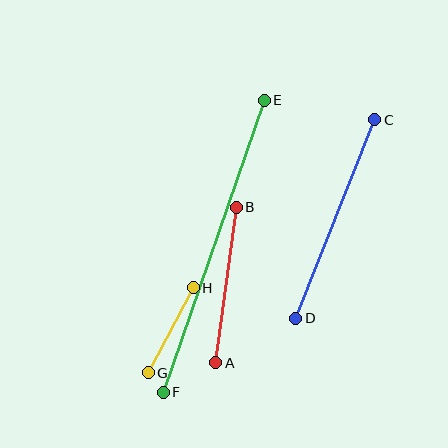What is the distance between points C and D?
The distance is approximately 213 pixels.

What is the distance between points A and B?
The distance is approximately 157 pixels.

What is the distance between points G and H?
The distance is approximately 96 pixels.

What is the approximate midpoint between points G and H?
The midpoint is at approximately (171, 330) pixels.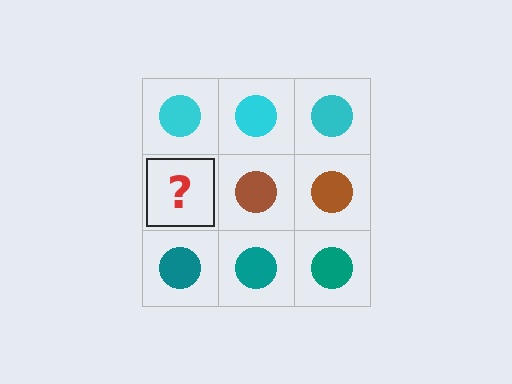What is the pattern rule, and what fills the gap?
The rule is that each row has a consistent color. The gap should be filled with a brown circle.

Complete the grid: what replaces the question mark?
The question mark should be replaced with a brown circle.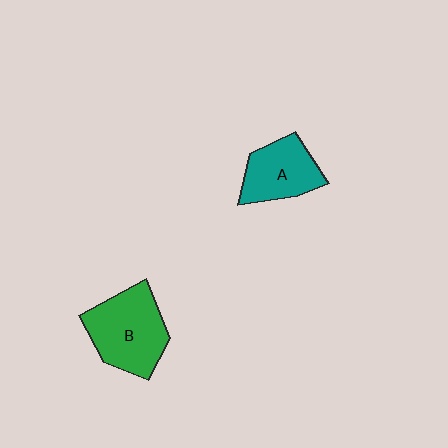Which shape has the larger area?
Shape B (green).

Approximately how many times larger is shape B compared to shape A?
Approximately 1.3 times.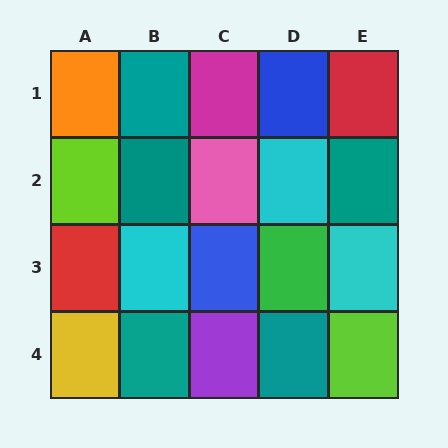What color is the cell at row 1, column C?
Magenta.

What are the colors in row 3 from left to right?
Red, cyan, blue, green, cyan.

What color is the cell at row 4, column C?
Purple.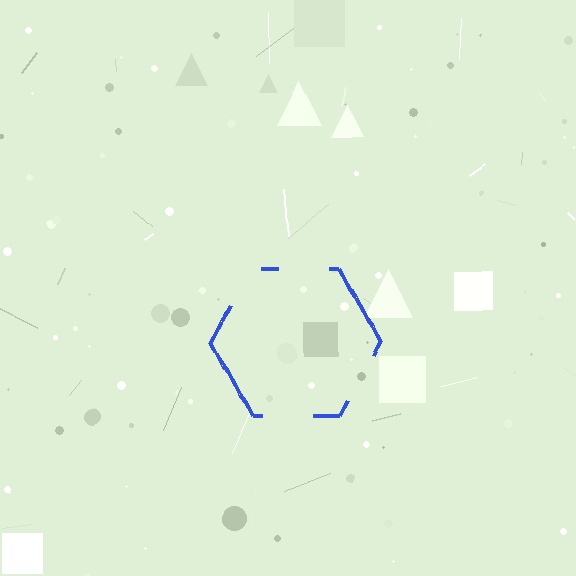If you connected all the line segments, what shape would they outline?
They would outline a hexagon.